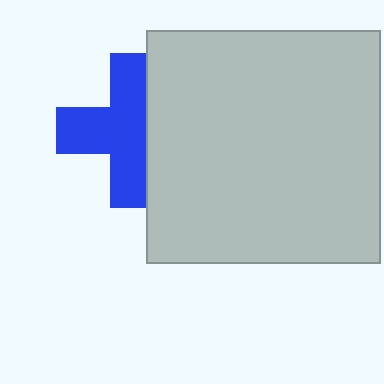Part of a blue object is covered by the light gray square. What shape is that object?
It is a cross.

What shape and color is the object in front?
The object in front is a light gray square.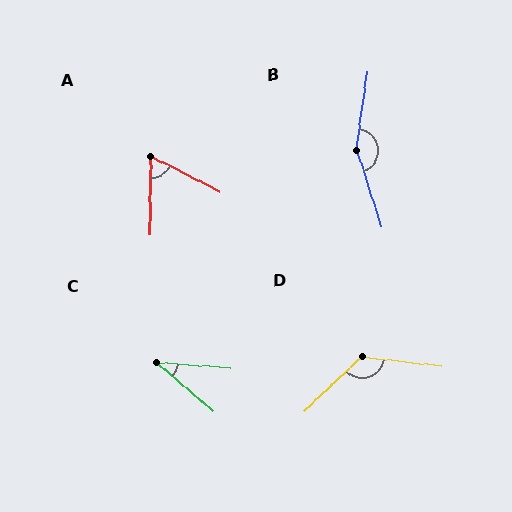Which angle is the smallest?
C, at approximately 37 degrees.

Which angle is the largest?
B, at approximately 154 degrees.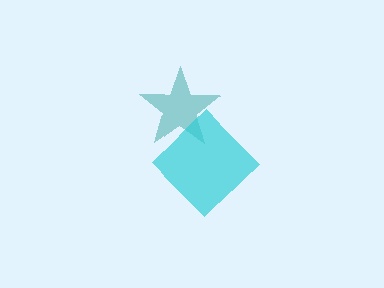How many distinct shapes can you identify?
There are 2 distinct shapes: a teal star, a cyan diamond.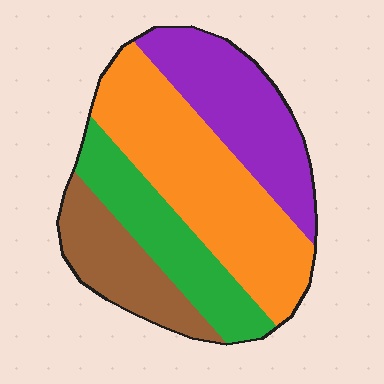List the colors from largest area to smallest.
From largest to smallest: orange, purple, green, brown.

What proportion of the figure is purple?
Purple covers 25% of the figure.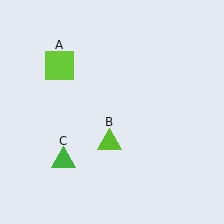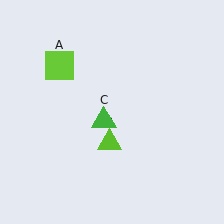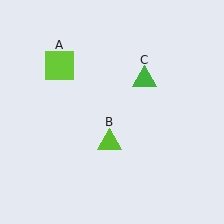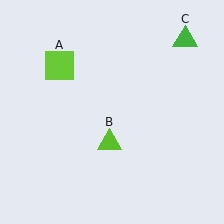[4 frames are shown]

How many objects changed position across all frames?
1 object changed position: green triangle (object C).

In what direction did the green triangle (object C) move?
The green triangle (object C) moved up and to the right.